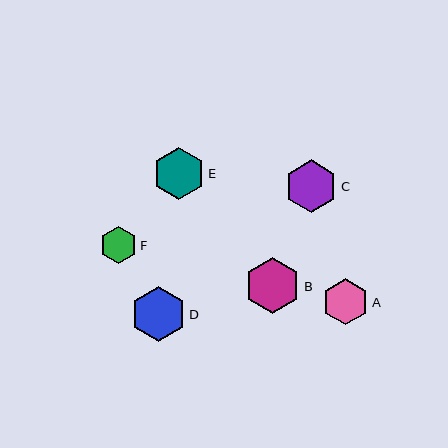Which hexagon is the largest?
Hexagon B is the largest with a size of approximately 56 pixels.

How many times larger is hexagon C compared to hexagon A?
Hexagon C is approximately 1.1 times the size of hexagon A.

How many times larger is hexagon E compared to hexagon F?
Hexagon E is approximately 1.4 times the size of hexagon F.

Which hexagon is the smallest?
Hexagon F is the smallest with a size of approximately 38 pixels.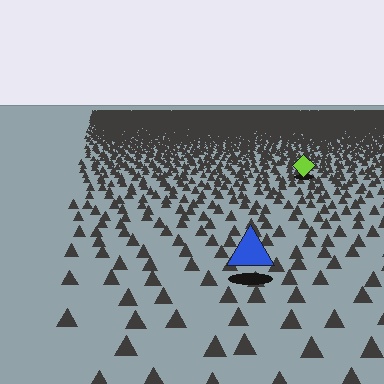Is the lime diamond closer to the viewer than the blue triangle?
No. The blue triangle is closer — you can tell from the texture gradient: the ground texture is coarser near it.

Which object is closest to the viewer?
The blue triangle is closest. The texture marks near it are larger and more spread out.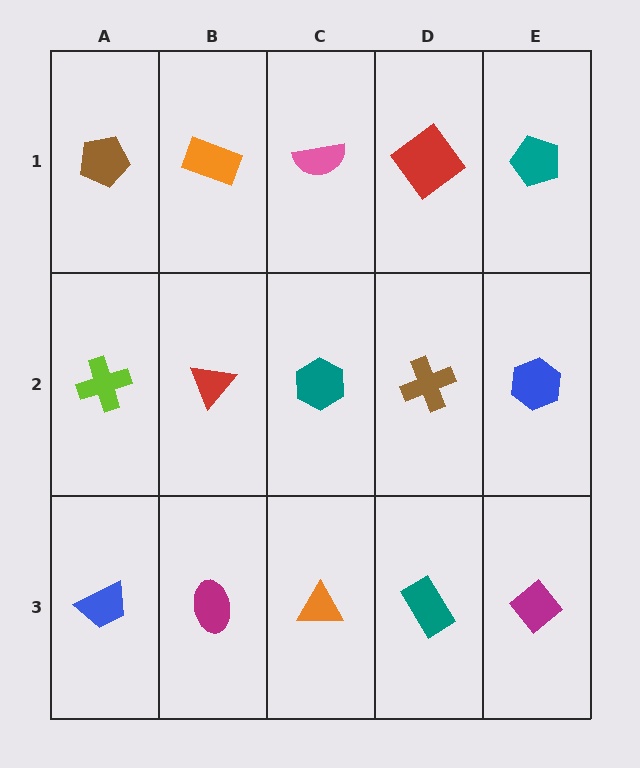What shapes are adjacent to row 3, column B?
A red triangle (row 2, column B), a blue trapezoid (row 3, column A), an orange triangle (row 3, column C).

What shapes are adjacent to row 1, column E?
A blue hexagon (row 2, column E), a red diamond (row 1, column D).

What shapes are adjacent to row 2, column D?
A red diamond (row 1, column D), a teal rectangle (row 3, column D), a teal hexagon (row 2, column C), a blue hexagon (row 2, column E).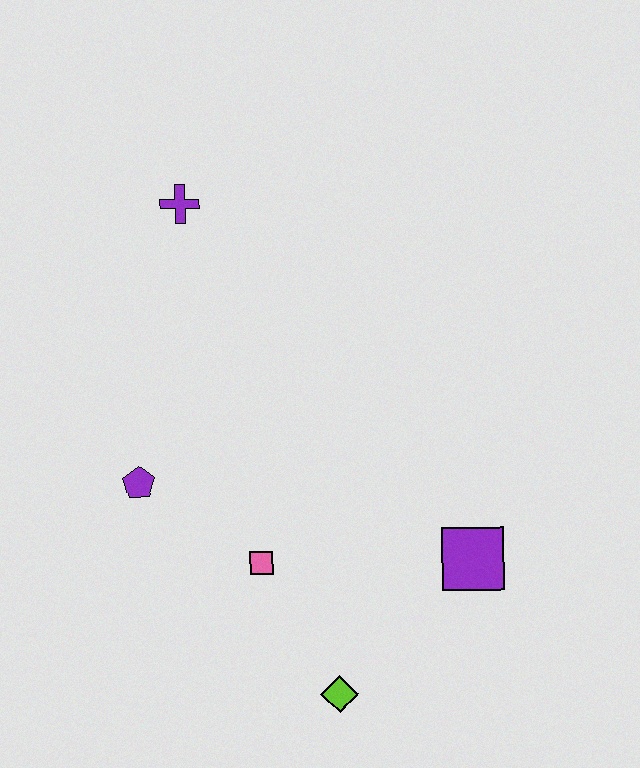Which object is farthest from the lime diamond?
The purple cross is farthest from the lime diamond.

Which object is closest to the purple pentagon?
The pink square is closest to the purple pentagon.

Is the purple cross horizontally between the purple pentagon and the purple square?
Yes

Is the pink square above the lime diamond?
Yes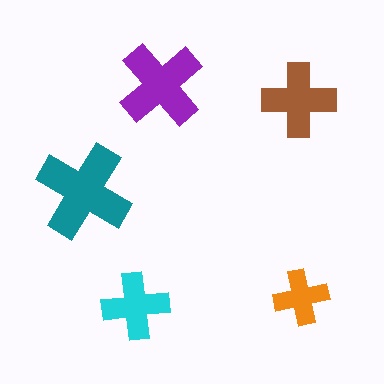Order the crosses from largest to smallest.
the teal one, the purple one, the brown one, the cyan one, the orange one.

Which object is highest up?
The purple cross is topmost.